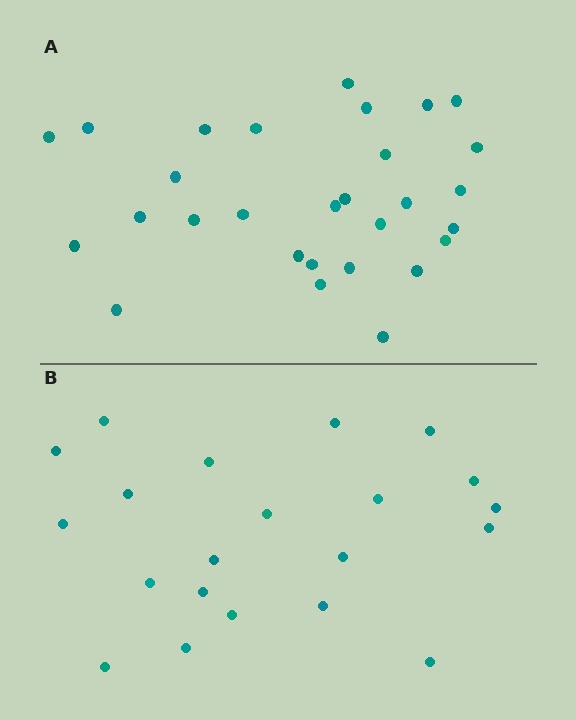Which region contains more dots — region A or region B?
Region A (the top region) has more dots.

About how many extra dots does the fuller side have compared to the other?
Region A has roughly 8 or so more dots than region B.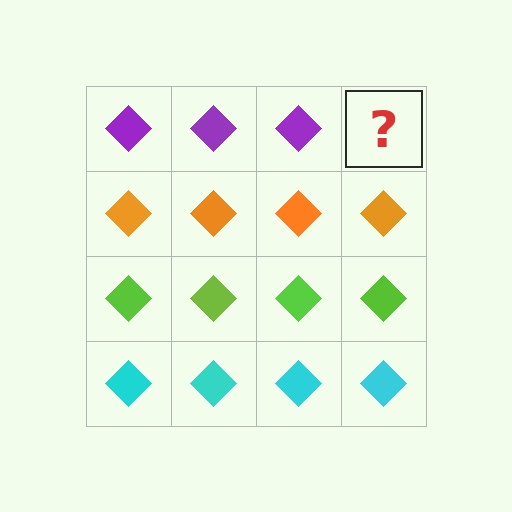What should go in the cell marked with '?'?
The missing cell should contain a purple diamond.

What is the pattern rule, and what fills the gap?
The rule is that each row has a consistent color. The gap should be filled with a purple diamond.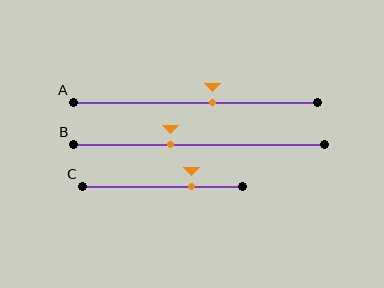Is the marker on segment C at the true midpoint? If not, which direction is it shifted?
No, the marker on segment C is shifted to the right by about 18% of the segment length.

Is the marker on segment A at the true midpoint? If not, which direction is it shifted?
No, the marker on segment A is shifted to the right by about 7% of the segment length.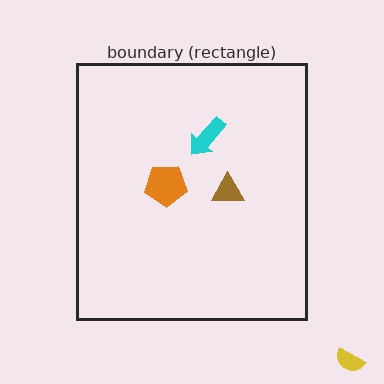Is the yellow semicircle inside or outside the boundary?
Outside.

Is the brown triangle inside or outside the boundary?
Inside.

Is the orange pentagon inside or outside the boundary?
Inside.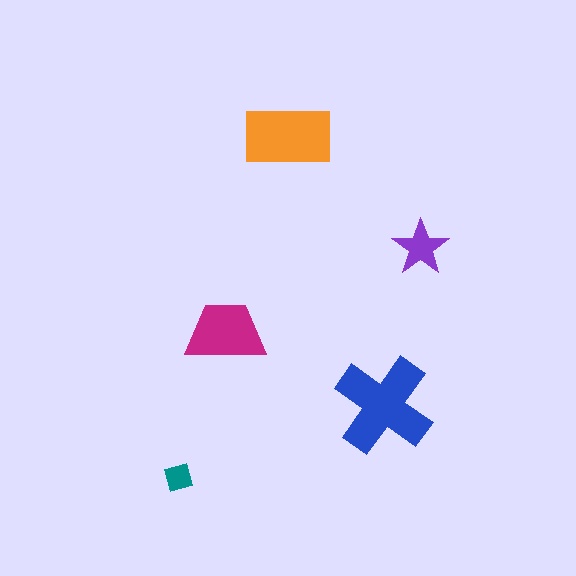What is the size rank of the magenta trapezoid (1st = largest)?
3rd.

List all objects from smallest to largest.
The teal square, the purple star, the magenta trapezoid, the orange rectangle, the blue cross.